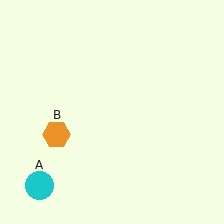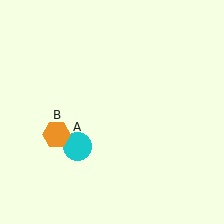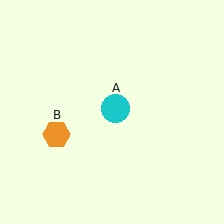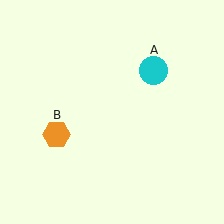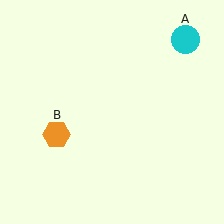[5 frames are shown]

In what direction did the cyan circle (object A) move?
The cyan circle (object A) moved up and to the right.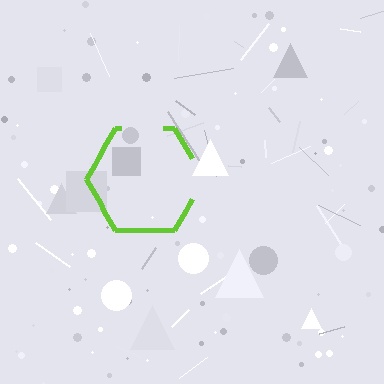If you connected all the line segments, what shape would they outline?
They would outline a hexagon.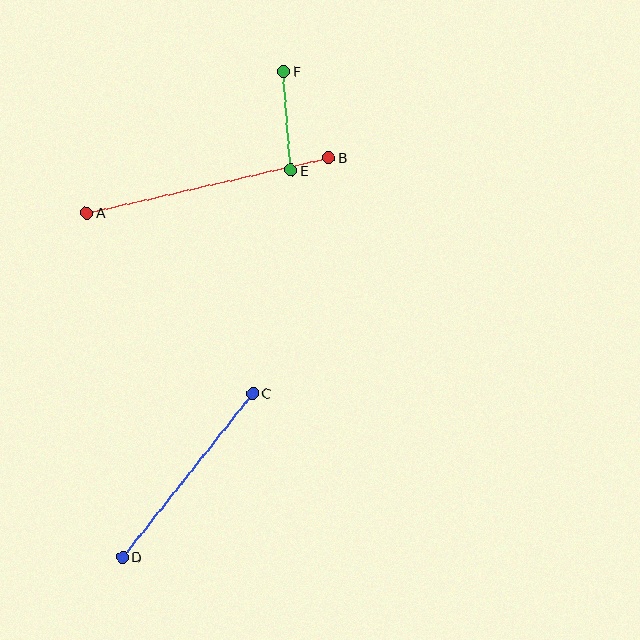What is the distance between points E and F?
The distance is approximately 99 pixels.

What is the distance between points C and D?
The distance is approximately 209 pixels.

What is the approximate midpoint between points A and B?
The midpoint is at approximately (208, 185) pixels.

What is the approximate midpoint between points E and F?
The midpoint is at approximately (287, 120) pixels.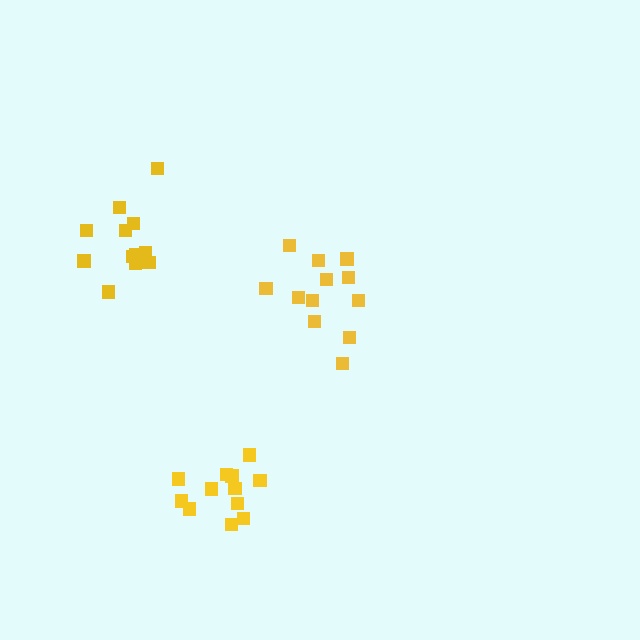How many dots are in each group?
Group 1: 12 dots, Group 2: 12 dots, Group 3: 12 dots (36 total).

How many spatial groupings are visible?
There are 3 spatial groupings.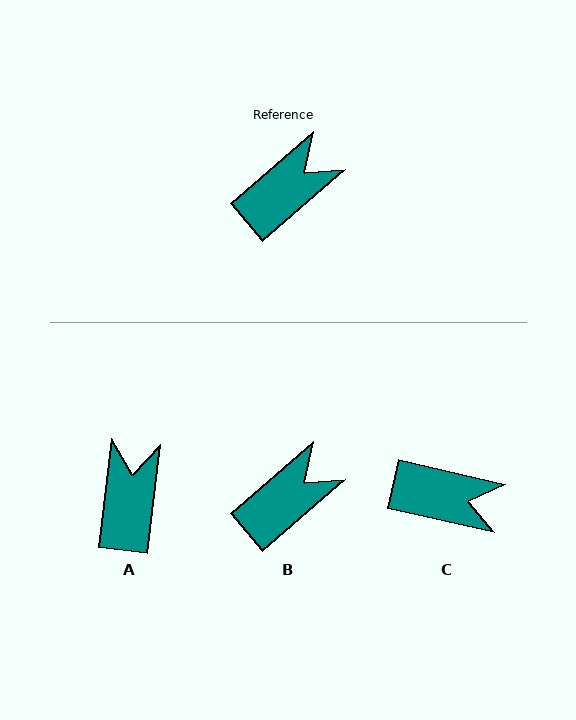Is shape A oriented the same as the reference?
No, it is off by about 42 degrees.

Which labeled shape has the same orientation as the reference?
B.